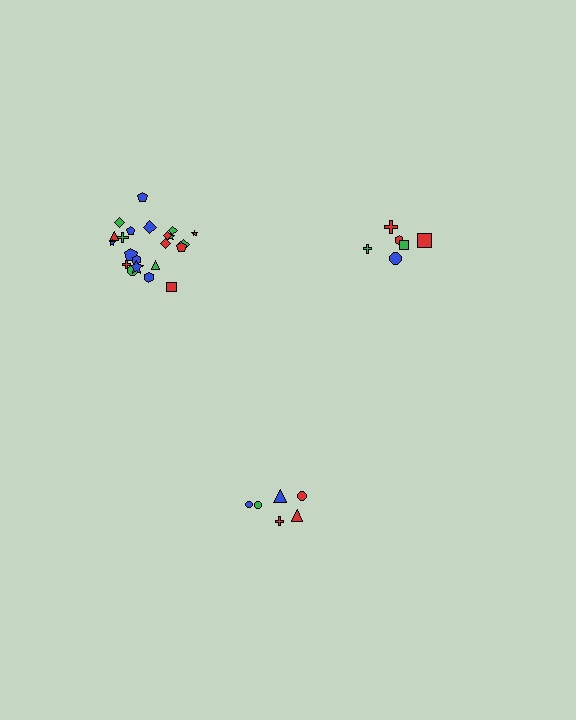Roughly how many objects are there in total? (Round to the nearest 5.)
Roughly 35 objects in total.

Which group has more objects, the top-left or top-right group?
The top-left group.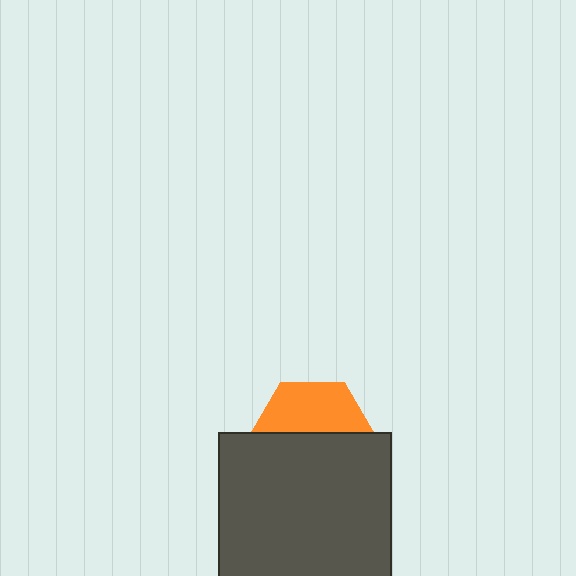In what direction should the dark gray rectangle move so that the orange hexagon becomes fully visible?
The dark gray rectangle should move down. That is the shortest direction to clear the overlap and leave the orange hexagon fully visible.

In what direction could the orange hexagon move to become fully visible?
The orange hexagon could move up. That would shift it out from behind the dark gray rectangle entirely.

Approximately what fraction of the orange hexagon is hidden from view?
Roughly 57% of the orange hexagon is hidden behind the dark gray rectangle.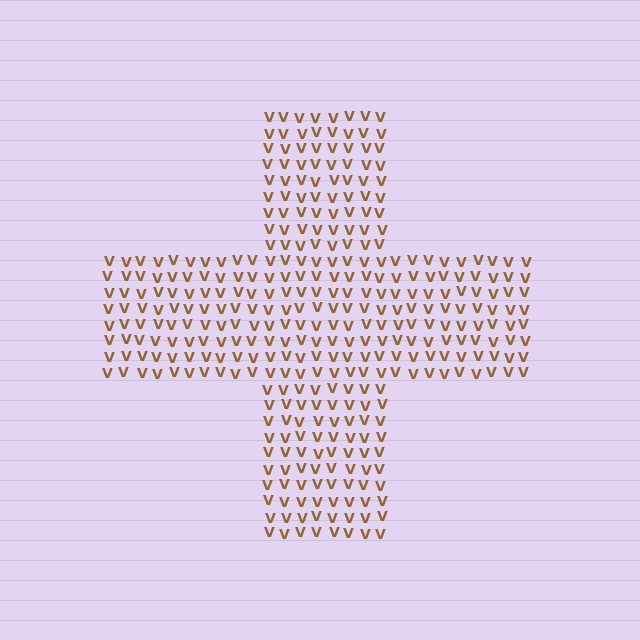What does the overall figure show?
The overall figure shows a cross.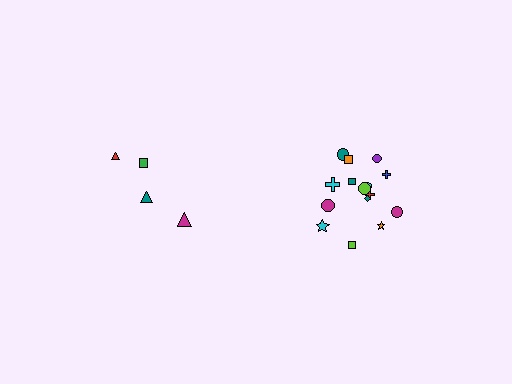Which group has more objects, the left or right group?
The right group.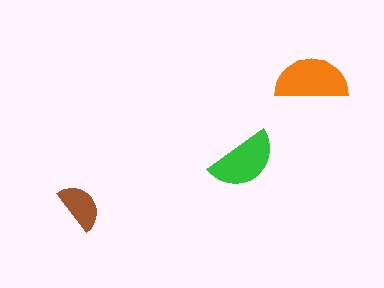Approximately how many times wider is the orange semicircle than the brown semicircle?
About 1.5 times wider.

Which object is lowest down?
The brown semicircle is bottommost.